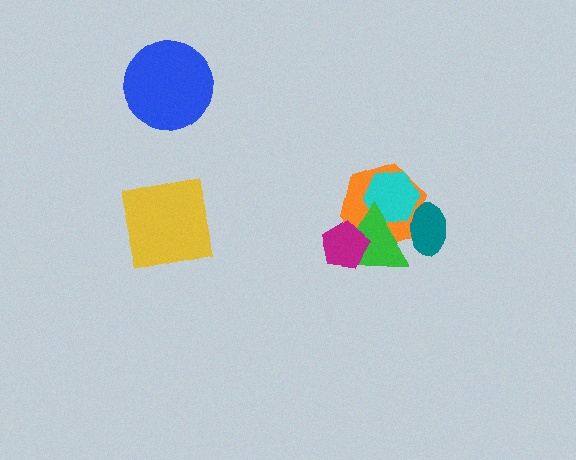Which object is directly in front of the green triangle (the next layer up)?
The teal ellipse is directly in front of the green triangle.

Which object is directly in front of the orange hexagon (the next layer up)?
The cyan hexagon is directly in front of the orange hexagon.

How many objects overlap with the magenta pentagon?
2 objects overlap with the magenta pentagon.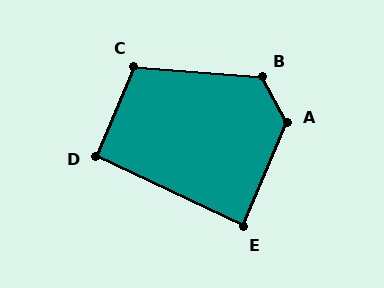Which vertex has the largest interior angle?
A, at approximately 129 degrees.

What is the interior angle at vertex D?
Approximately 93 degrees (approximately right).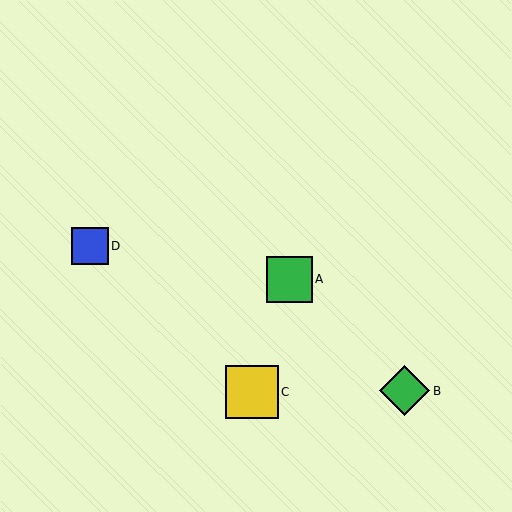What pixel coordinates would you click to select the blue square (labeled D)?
Click at (90, 246) to select the blue square D.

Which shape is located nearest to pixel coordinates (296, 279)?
The green square (labeled A) at (289, 279) is nearest to that location.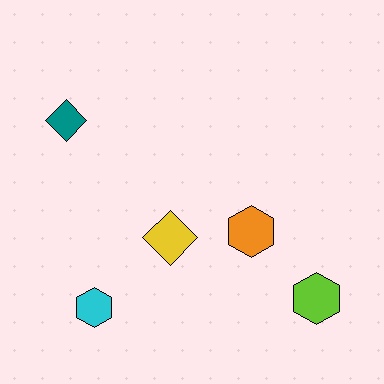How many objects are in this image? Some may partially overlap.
There are 5 objects.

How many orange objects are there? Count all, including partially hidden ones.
There is 1 orange object.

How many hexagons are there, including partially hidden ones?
There are 3 hexagons.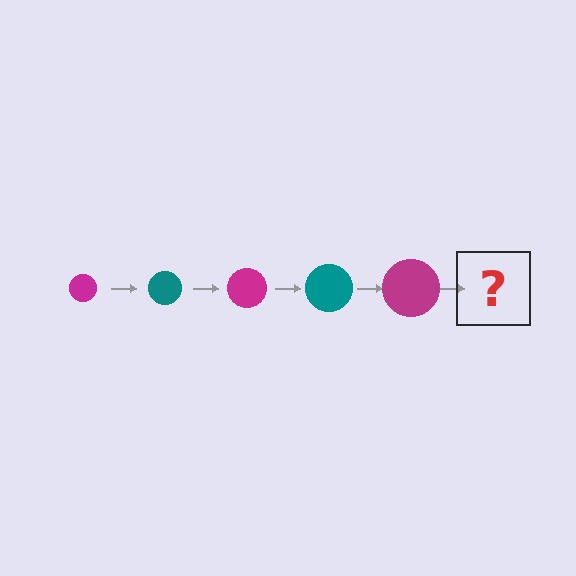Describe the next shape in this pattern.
It should be a teal circle, larger than the previous one.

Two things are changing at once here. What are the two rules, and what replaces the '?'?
The two rules are that the circle grows larger each step and the color cycles through magenta and teal. The '?' should be a teal circle, larger than the previous one.